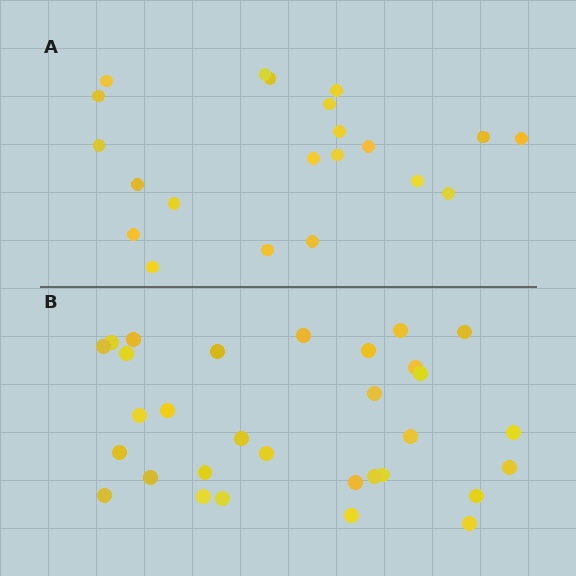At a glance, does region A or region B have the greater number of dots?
Region B (the bottom region) has more dots.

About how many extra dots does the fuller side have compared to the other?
Region B has roughly 10 or so more dots than region A.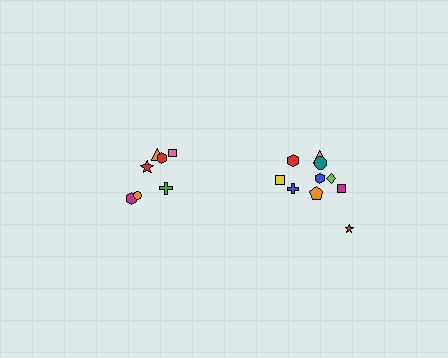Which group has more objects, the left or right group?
The right group.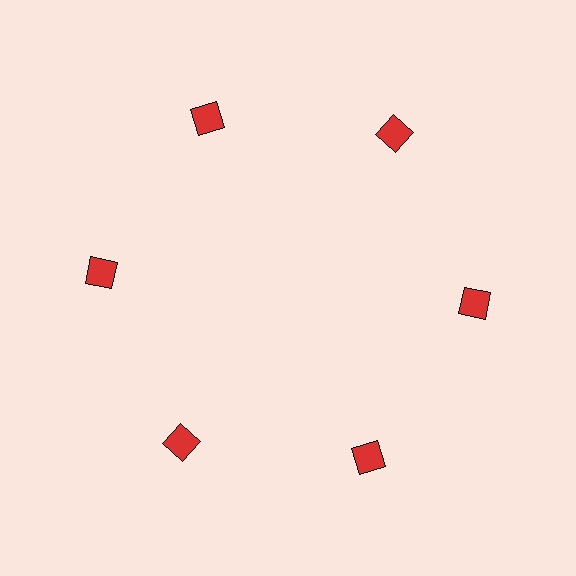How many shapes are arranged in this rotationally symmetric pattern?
There are 6 shapes, arranged in 6 groups of 1.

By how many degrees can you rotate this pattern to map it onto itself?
The pattern maps onto itself every 60 degrees of rotation.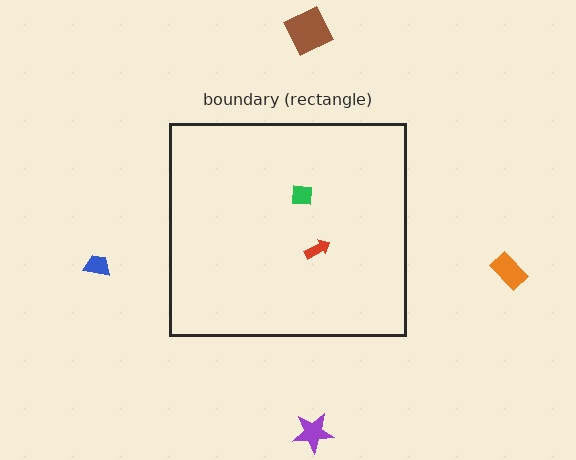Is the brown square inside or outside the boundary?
Outside.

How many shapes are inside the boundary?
2 inside, 4 outside.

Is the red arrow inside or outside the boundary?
Inside.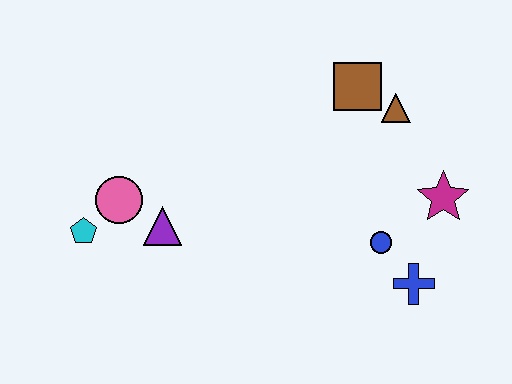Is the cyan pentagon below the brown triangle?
Yes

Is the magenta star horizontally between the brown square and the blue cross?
No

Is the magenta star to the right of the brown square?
Yes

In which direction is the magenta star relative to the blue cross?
The magenta star is above the blue cross.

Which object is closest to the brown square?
The brown triangle is closest to the brown square.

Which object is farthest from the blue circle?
The cyan pentagon is farthest from the blue circle.